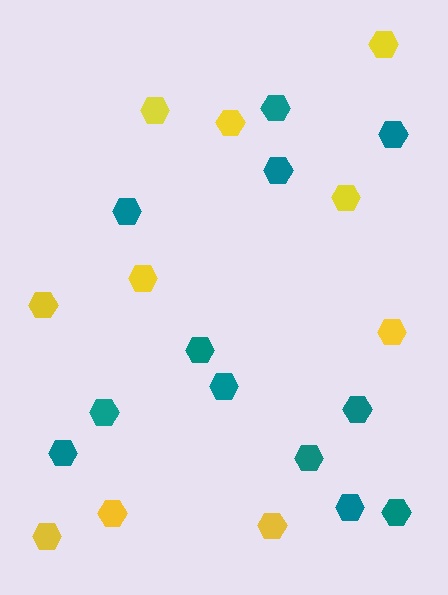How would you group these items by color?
There are 2 groups: one group of teal hexagons (12) and one group of yellow hexagons (10).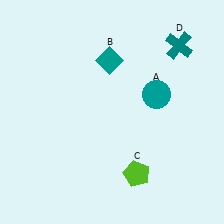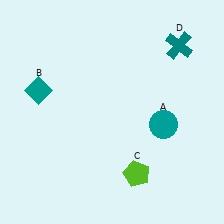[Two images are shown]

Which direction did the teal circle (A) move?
The teal circle (A) moved down.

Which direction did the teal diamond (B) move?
The teal diamond (B) moved left.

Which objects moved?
The objects that moved are: the teal circle (A), the teal diamond (B).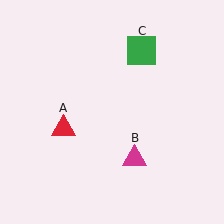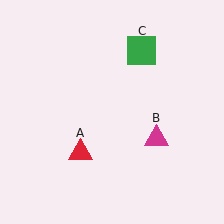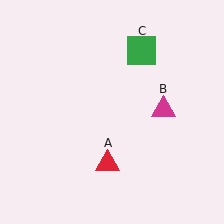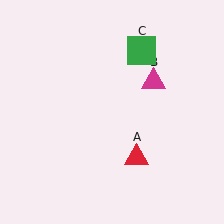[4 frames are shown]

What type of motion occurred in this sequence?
The red triangle (object A), magenta triangle (object B) rotated counterclockwise around the center of the scene.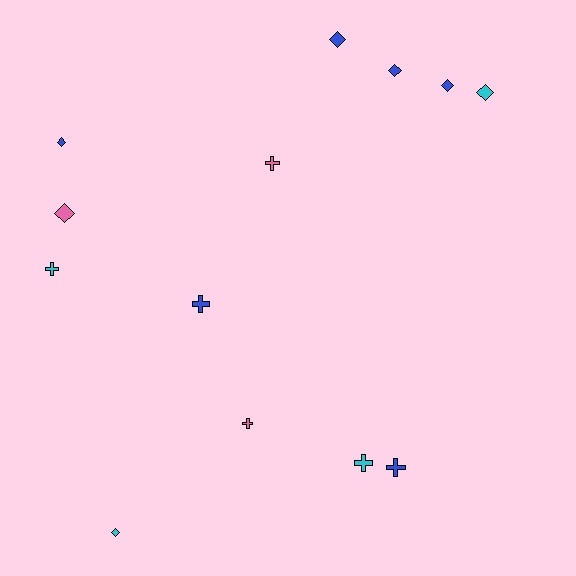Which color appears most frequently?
Blue, with 6 objects.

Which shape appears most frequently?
Diamond, with 7 objects.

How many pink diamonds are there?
There is 1 pink diamond.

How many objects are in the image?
There are 13 objects.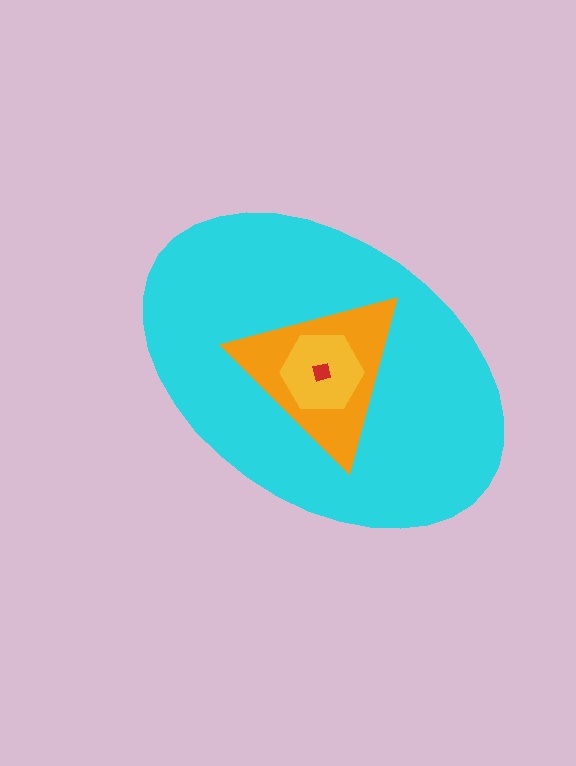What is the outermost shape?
The cyan ellipse.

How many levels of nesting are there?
4.